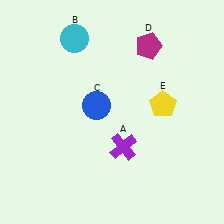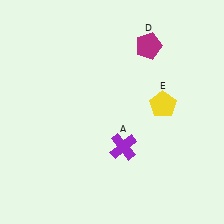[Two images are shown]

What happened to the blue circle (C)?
The blue circle (C) was removed in Image 2. It was in the top-left area of Image 1.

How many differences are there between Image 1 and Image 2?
There are 2 differences between the two images.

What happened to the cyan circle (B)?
The cyan circle (B) was removed in Image 2. It was in the top-left area of Image 1.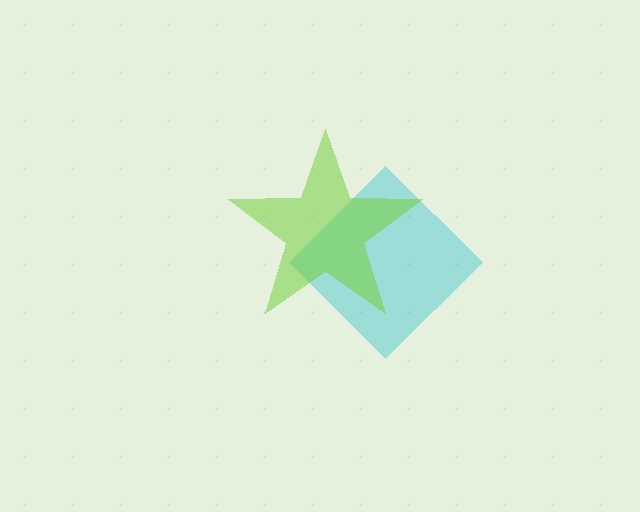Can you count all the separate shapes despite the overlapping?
Yes, there are 2 separate shapes.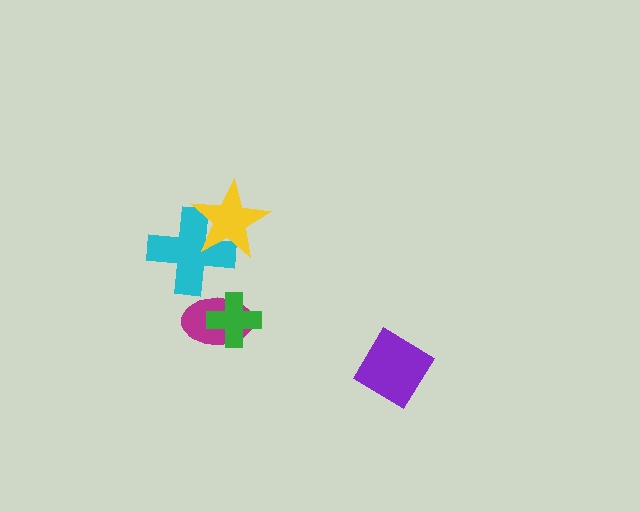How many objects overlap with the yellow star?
1 object overlaps with the yellow star.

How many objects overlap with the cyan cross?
1 object overlaps with the cyan cross.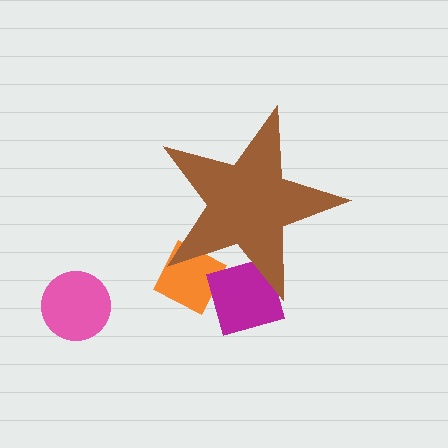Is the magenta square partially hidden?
Yes, the magenta square is partially hidden behind the brown star.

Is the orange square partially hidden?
Yes, the orange square is partially hidden behind the brown star.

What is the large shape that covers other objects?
A brown star.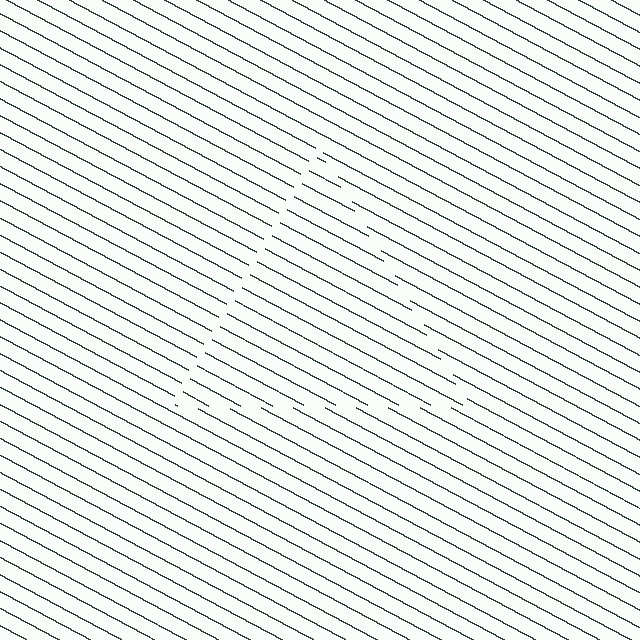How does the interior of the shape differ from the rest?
The interior of the shape contains the same grating, shifted by half a period — the contour is defined by the phase discontinuity where line-ends from the inner and outer gratings abut.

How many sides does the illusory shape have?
3 sides — the line-ends trace a triangle.